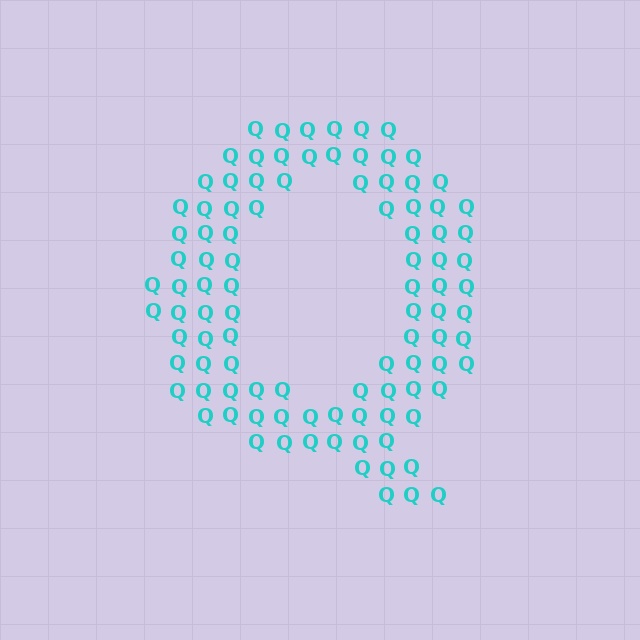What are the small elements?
The small elements are letter Q's.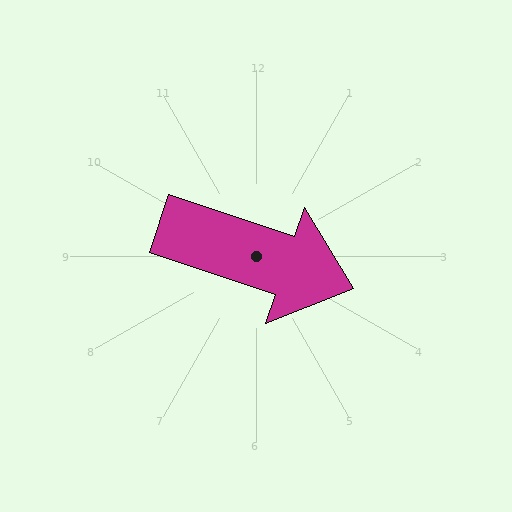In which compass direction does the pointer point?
East.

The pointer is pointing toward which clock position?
Roughly 4 o'clock.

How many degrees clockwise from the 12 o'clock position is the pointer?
Approximately 109 degrees.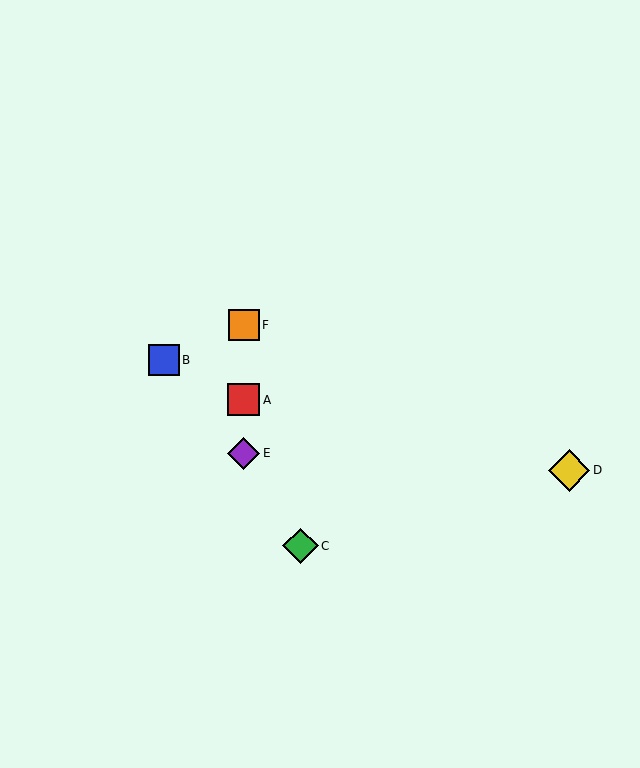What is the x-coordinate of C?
Object C is at x≈301.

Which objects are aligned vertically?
Objects A, E, F are aligned vertically.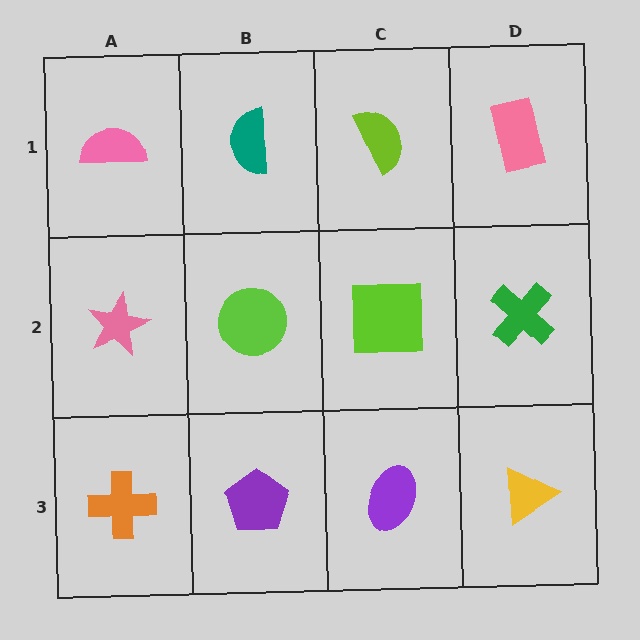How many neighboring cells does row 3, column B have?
3.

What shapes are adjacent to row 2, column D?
A pink rectangle (row 1, column D), a yellow triangle (row 3, column D), a lime square (row 2, column C).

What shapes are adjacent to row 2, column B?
A teal semicircle (row 1, column B), a purple pentagon (row 3, column B), a pink star (row 2, column A), a lime square (row 2, column C).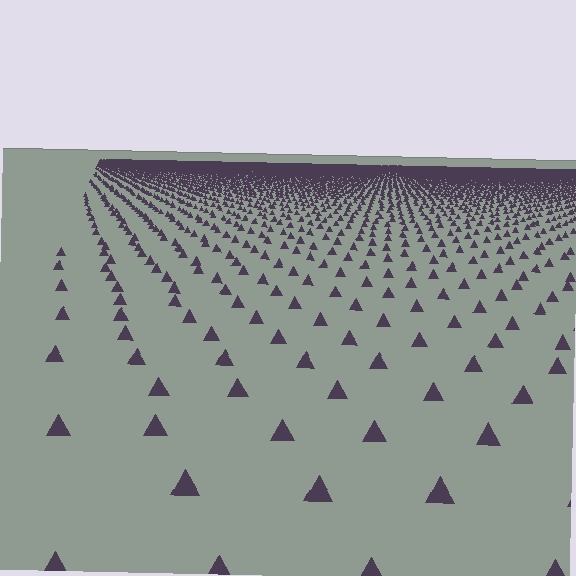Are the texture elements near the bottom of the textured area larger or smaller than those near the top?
Larger. Near the bottom, elements are closer to the viewer and appear at a bigger on-screen size.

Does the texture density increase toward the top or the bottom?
Density increases toward the top.